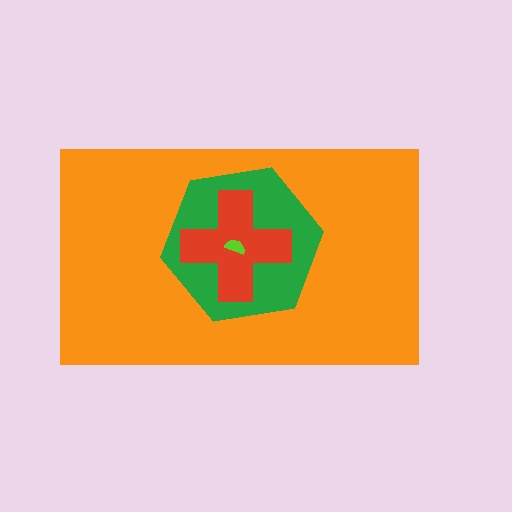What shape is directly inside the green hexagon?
The red cross.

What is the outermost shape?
The orange rectangle.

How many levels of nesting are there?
4.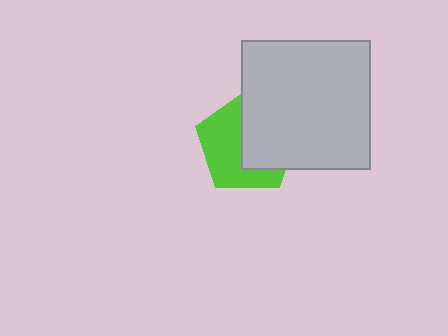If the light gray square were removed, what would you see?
You would see the complete lime pentagon.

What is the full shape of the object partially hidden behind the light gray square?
The partially hidden object is a lime pentagon.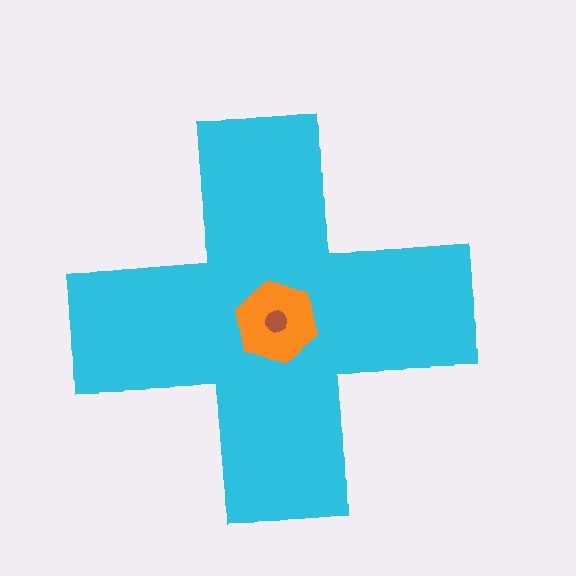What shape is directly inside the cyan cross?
The orange hexagon.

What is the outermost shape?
The cyan cross.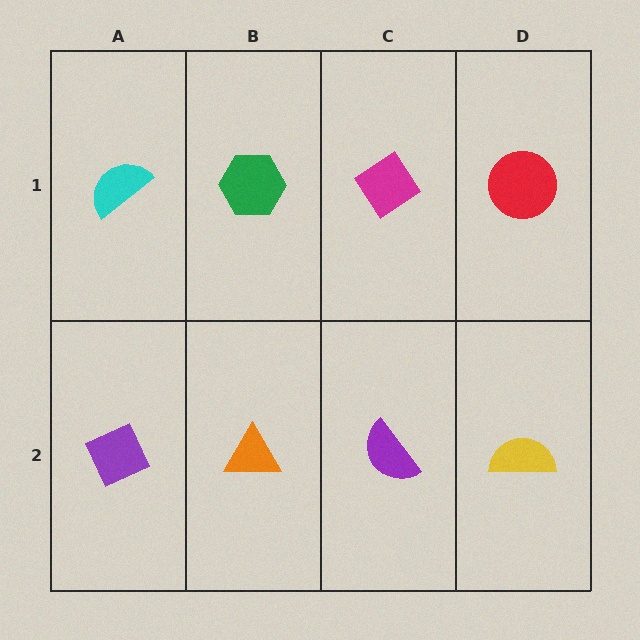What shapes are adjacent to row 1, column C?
A purple semicircle (row 2, column C), a green hexagon (row 1, column B), a red circle (row 1, column D).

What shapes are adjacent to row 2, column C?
A magenta diamond (row 1, column C), an orange triangle (row 2, column B), a yellow semicircle (row 2, column D).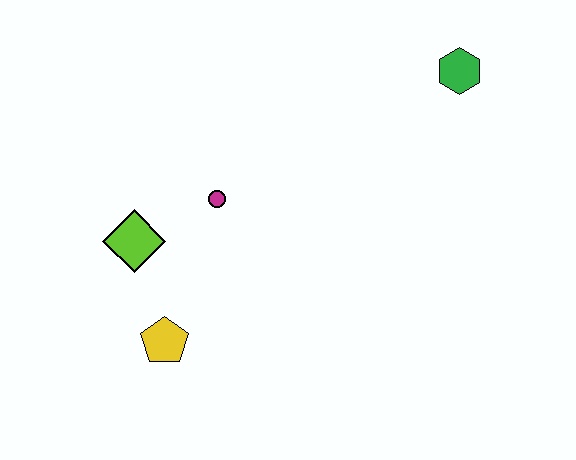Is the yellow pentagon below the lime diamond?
Yes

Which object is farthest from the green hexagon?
The yellow pentagon is farthest from the green hexagon.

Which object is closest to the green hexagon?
The magenta circle is closest to the green hexagon.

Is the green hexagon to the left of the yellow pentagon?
No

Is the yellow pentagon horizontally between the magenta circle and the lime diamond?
Yes